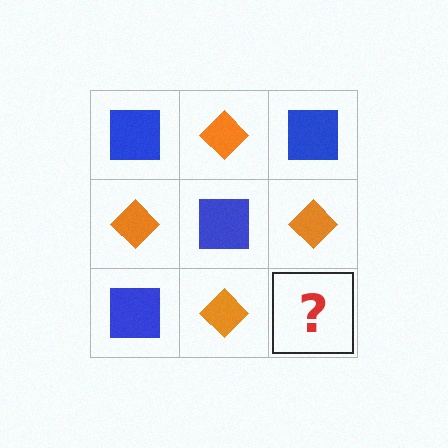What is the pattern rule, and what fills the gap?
The rule is that it alternates blue square and orange diamond in a checkerboard pattern. The gap should be filled with a blue square.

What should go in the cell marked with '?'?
The missing cell should contain a blue square.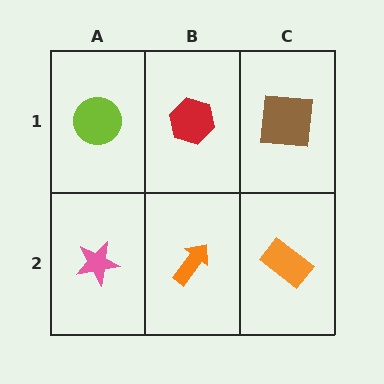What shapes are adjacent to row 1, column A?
A pink star (row 2, column A), a red hexagon (row 1, column B).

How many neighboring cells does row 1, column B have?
3.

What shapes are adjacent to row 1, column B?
An orange arrow (row 2, column B), a lime circle (row 1, column A), a brown square (row 1, column C).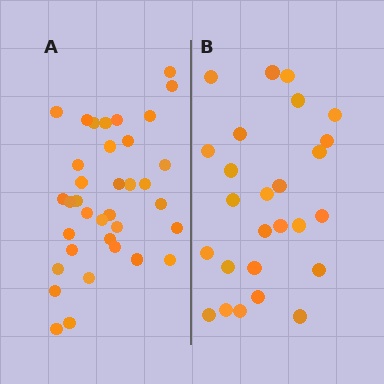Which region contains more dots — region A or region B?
Region A (the left region) has more dots.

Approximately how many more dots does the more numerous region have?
Region A has roughly 10 or so more dots than region B.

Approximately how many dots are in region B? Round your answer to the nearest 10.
About 30 dots. (The exact count is 26, which rounds to 30.)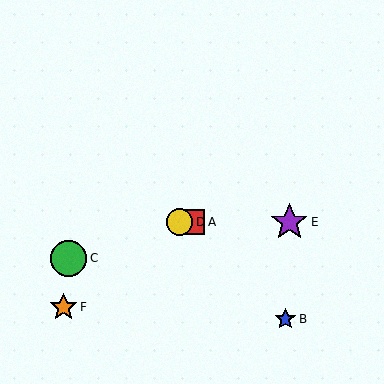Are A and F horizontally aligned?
No, A is at y≈222 and F is at y≈307.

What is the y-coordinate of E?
Object E is at y≈222.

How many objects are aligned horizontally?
3 objects (A, D, E) are aligned horizontally.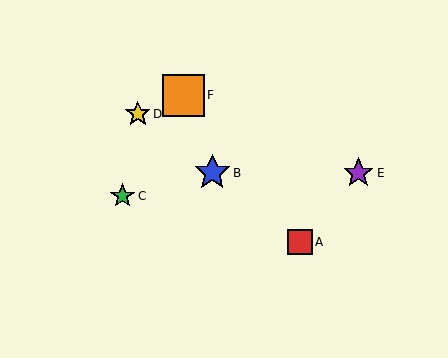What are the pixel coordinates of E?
Object E is at (358, 173).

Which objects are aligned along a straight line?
Objects A, B, D are aligned along a straight line.